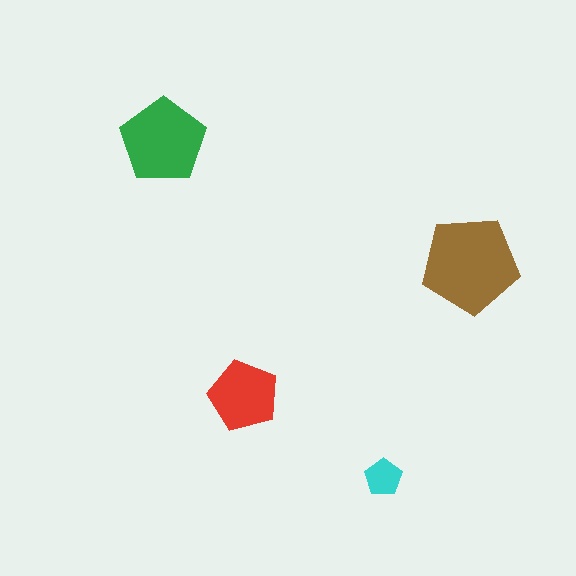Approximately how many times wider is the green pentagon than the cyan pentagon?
About 2.5 times wider.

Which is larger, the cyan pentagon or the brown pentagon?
The brown one.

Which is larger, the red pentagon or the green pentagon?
The green one.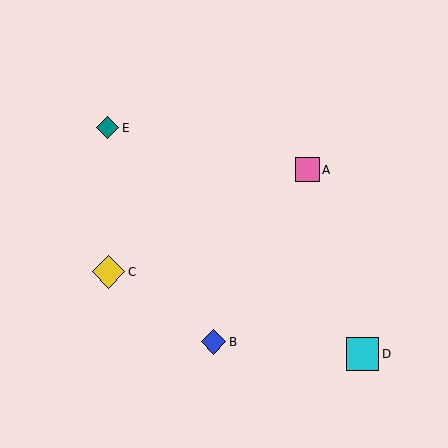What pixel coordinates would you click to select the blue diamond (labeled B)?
Click at (213, 342) to select the blue diamond B.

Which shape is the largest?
The cyan square (labeled D) is the largest.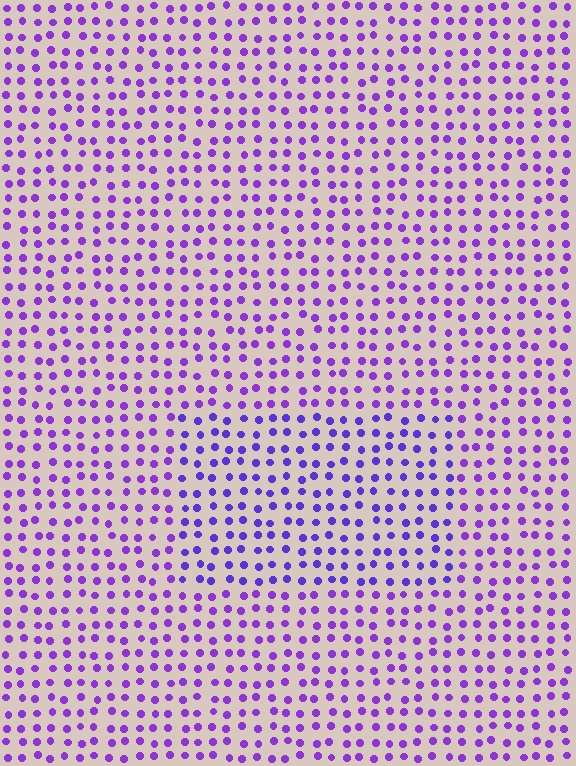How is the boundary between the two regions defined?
The boundary is defined purely by a slight shift in hue (about 20 degrees). Spacing, size, and orientation are identical on both sides.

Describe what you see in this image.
The image is filled with small purple elements in a uniform arrangement. A rectangle-shaped region is visible where the elements are tinted to a slightly different hue, forming a subtle color boundary.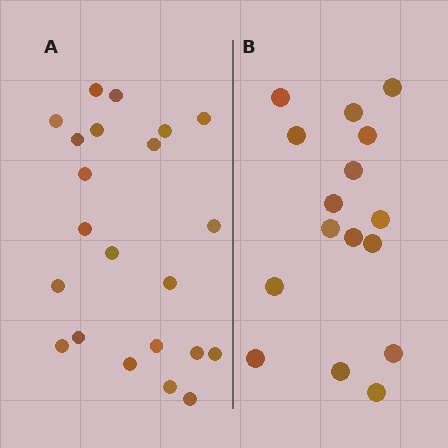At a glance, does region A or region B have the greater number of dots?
Region A (the left region) has more dots.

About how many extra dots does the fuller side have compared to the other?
Region A has about 6 more dots than region B.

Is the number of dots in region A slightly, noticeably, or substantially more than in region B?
Region A has noticeably more, but not dramatically so. The ratio is roughly 1.4 to 1.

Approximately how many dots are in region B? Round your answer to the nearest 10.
About 20 dots. (The exact count is 16, which rounds to 20.)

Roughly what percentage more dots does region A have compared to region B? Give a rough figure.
About 40% more.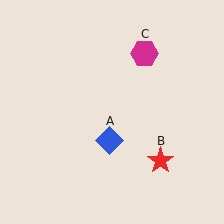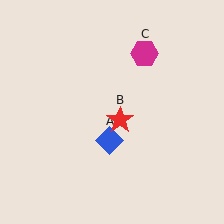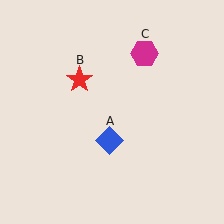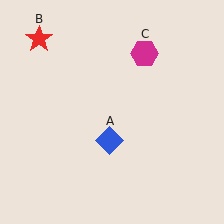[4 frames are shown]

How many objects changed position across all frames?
1 object changed position: red star (object B).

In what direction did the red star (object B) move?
The red star (object B) moved up and to the left.